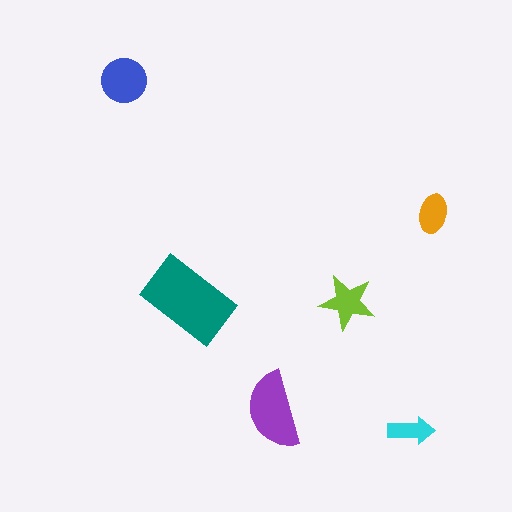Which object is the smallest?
The cyan arrow.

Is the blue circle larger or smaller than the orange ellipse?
Larger.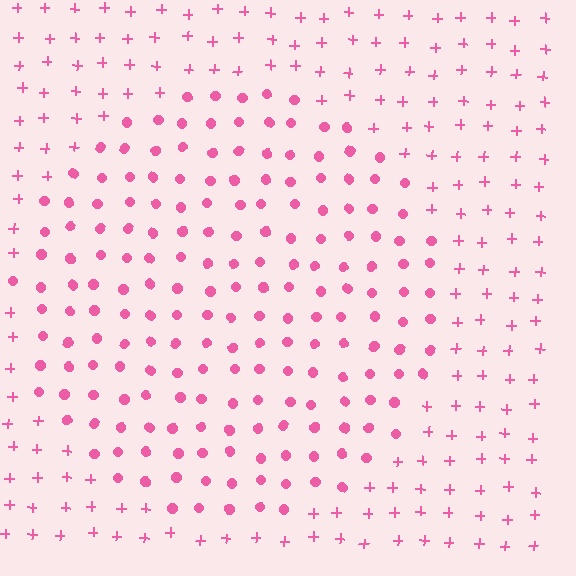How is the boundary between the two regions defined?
The boundary is defined by a change in element shape: circles inside vs. plus signs outside. All elements share the same color and spacing.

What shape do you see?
I see a circle.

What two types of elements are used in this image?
The image uses circles inside the circle region and plus signs outside it.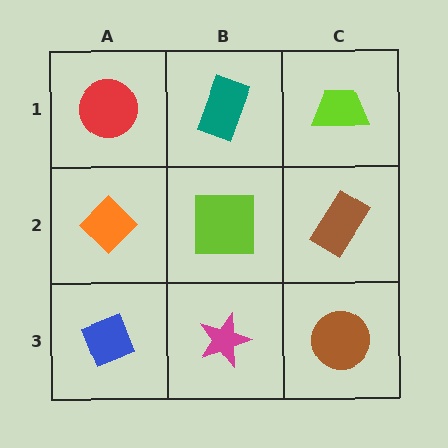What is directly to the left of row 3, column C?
A magenta star.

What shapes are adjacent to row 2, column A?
A red circle (row 1, column A), a blue diamond (row 3, column A), a lime square (row 2, column B).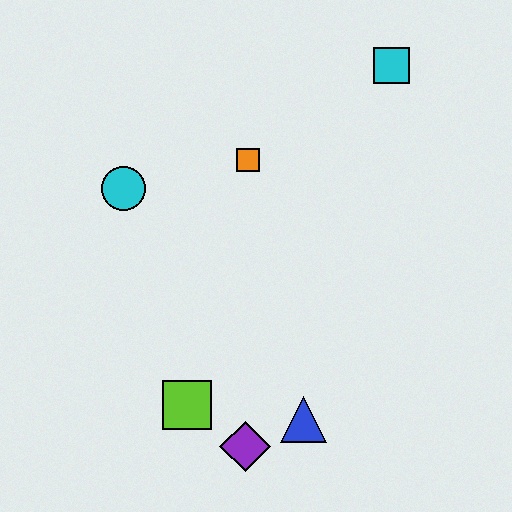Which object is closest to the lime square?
The purple diamond is closest to the lime square.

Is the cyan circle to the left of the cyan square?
Yes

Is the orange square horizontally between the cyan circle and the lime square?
No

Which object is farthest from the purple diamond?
The cyan square is farthest from the purple diamond.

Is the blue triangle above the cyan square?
No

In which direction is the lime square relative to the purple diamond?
The lime square is to the left of the purple diamond.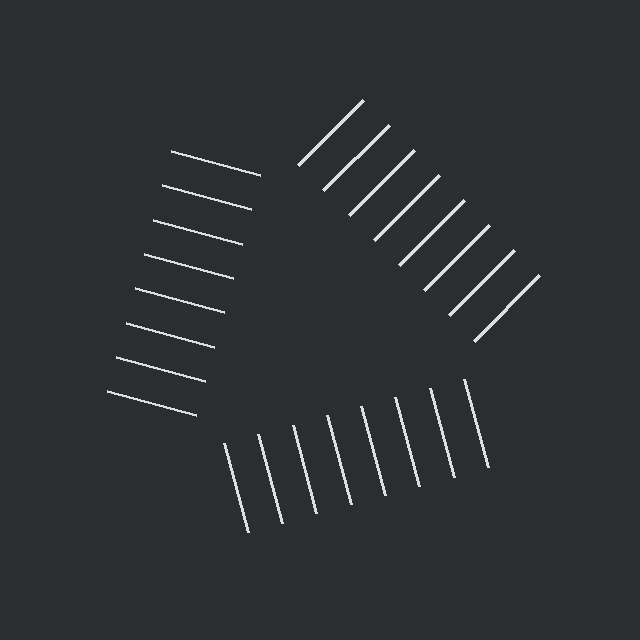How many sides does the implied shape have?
3 sides — the line-ends trace a triangle.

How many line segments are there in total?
24 — 8 along each of the 3 edges.